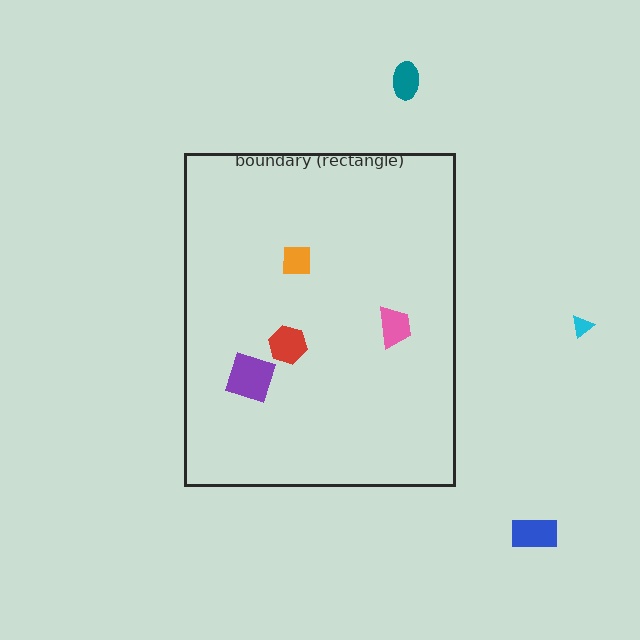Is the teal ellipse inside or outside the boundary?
Outside.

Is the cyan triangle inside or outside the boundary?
Outside.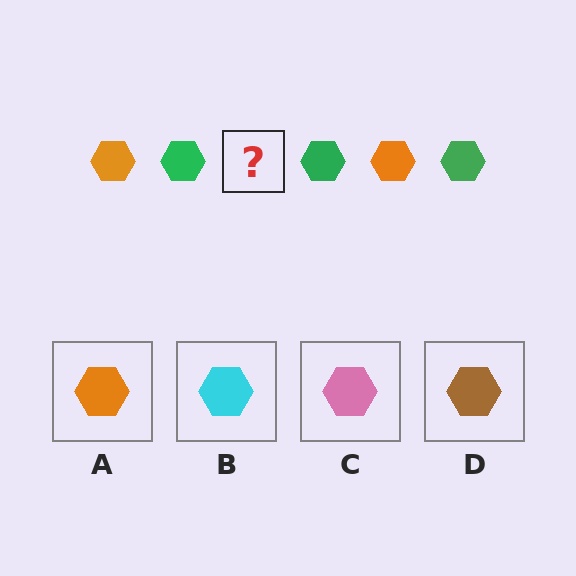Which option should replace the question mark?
Option A.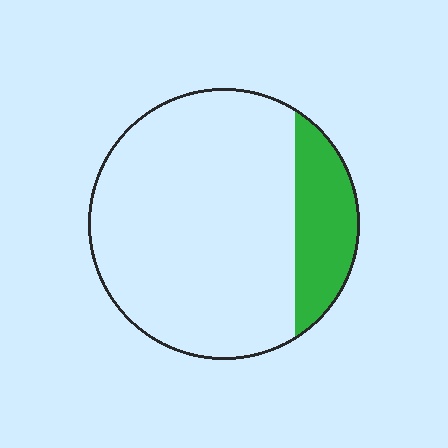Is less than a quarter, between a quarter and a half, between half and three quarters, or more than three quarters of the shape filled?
Less than a quarter.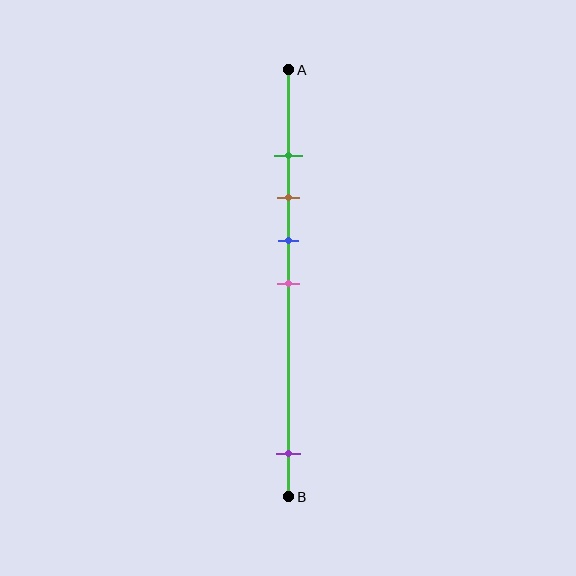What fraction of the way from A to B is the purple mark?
The purple mark is approximately 90% (0.9) of the way from A to B.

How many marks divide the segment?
There are 5 marks dividing the segment.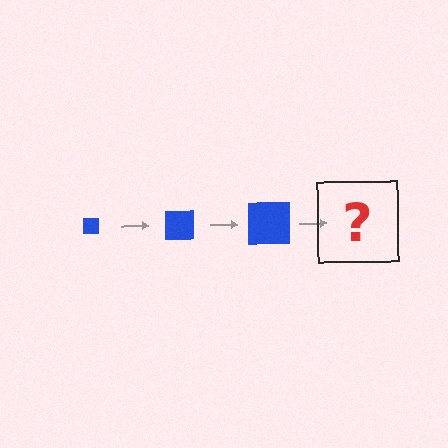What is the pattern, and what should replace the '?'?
The pattern is that the square gets progressively larger each step. The '?' should be a blue square, larger than the previous one.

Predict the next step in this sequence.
The next step is a blue square, larger than the previous one.